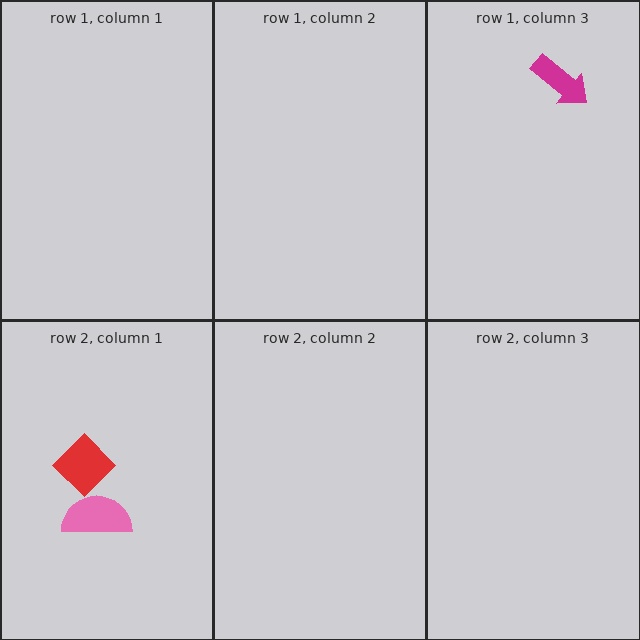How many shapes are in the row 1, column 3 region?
1.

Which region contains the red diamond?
The row 2, column 1 region.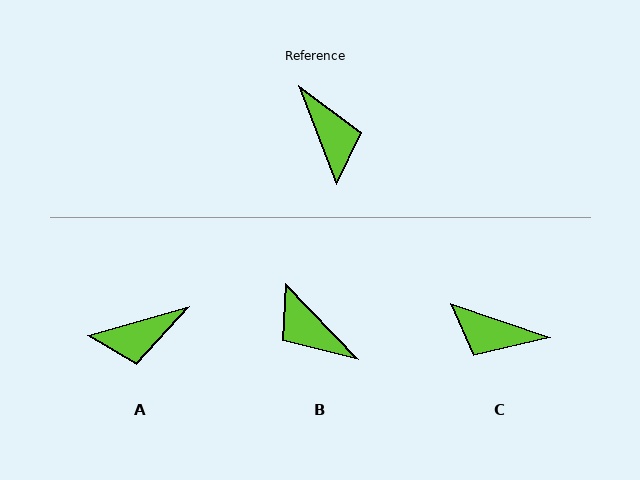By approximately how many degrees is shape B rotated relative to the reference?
Approximately 158 degrees clockwise.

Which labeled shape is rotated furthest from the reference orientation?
B, about 158 degrees away.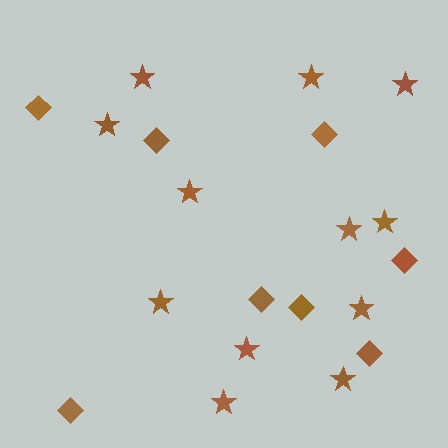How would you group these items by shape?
There are 2 groups: one group of diamonds (8) and one group of stars (12).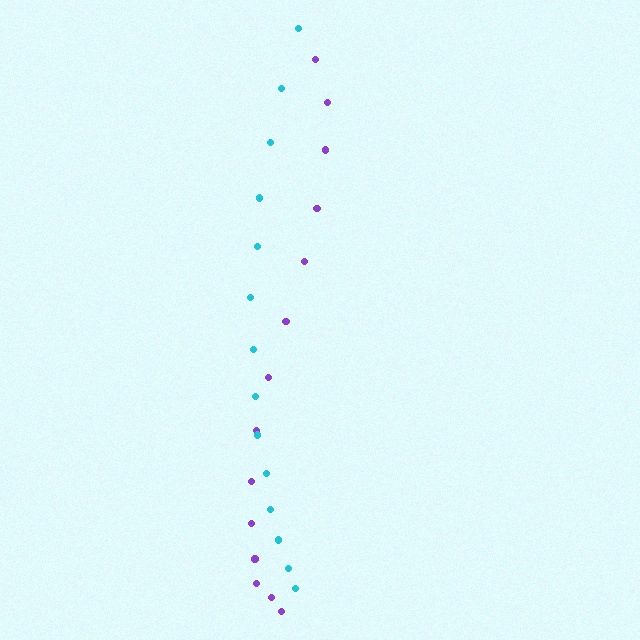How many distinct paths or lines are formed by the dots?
There are 2 distinct paths.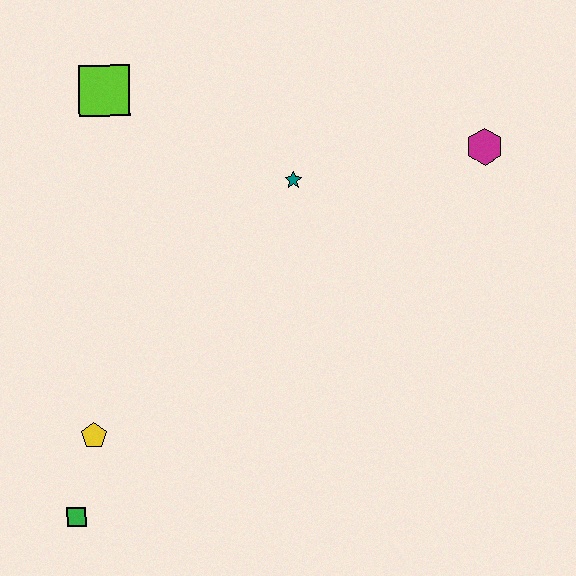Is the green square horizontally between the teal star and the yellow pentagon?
No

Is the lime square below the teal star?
No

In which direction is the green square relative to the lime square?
The green square is below the lime square.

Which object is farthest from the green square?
The magenta hexagon is farthest from the green square.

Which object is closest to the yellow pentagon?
The green square is closest to the yellow pentagon.